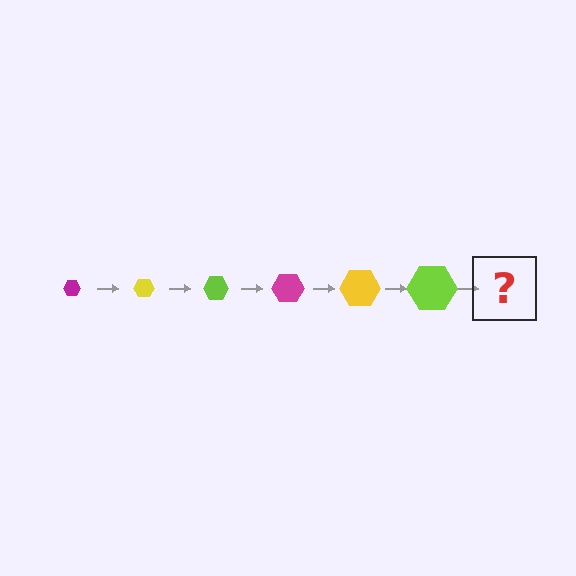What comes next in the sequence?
The next element should be a magenta hexagon, larger than the previous one.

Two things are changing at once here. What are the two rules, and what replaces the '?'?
The two rules are that the hexagon grows larger each step and the color cycles through magenta, yellow, and lime. The '?' should be a magenta hexagon, larger than the previous one.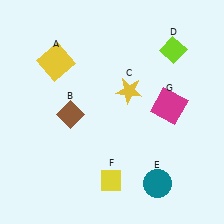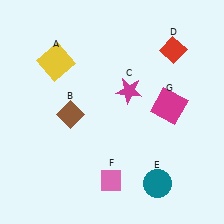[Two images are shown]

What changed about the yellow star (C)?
In Image 1, C is yellow. In Image 2, it changed to magenta.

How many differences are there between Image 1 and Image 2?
There are 3 differences between the two images.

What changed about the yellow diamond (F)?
In Image 1, F is yellow. In Image 2, it changed to pink.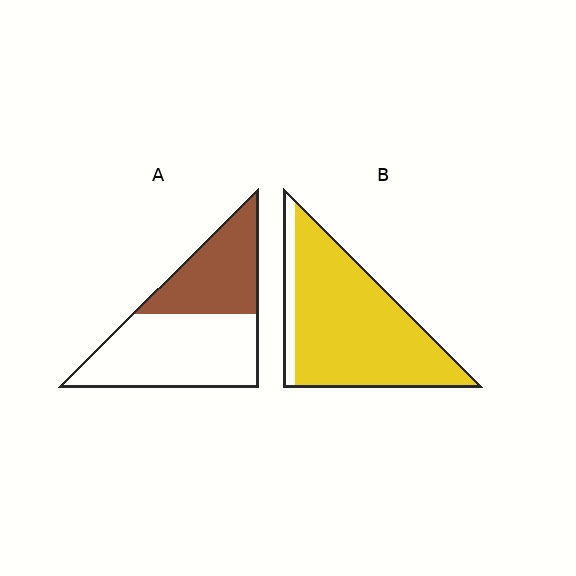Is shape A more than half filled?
No.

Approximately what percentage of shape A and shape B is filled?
A is approximately 40% and B is approximately 90%.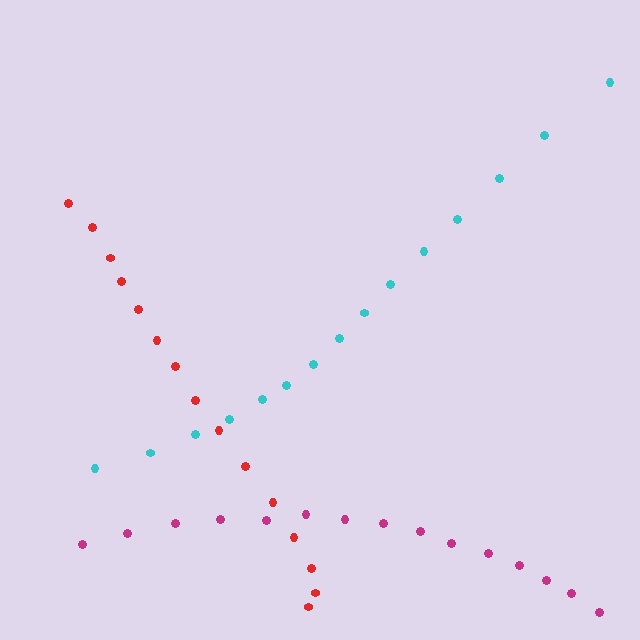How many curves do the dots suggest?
There are 3 distinct paths.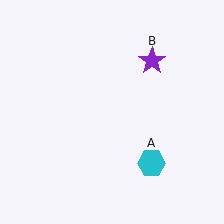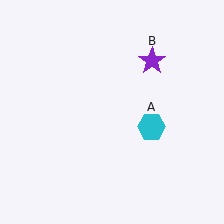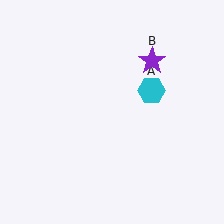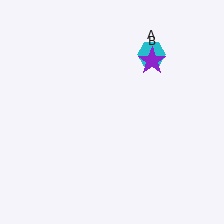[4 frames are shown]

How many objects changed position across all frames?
1 object changed position: cyan hexagon (object A).